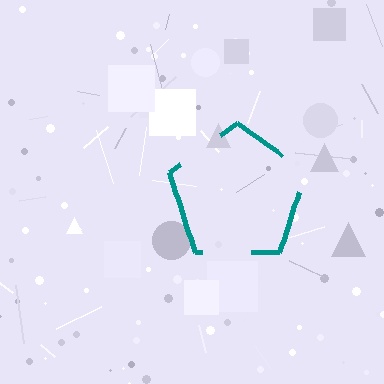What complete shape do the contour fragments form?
The contour fragments form a pentagon.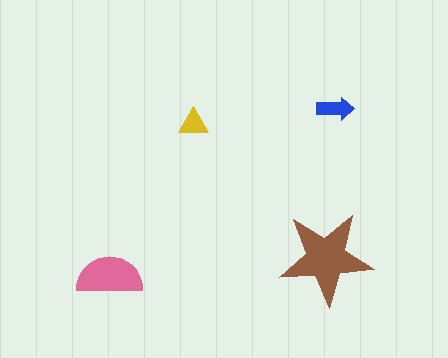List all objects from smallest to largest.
The yellow triangle, the blue arrow, the pink semicircle, the brown star.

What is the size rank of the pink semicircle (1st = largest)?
2nd.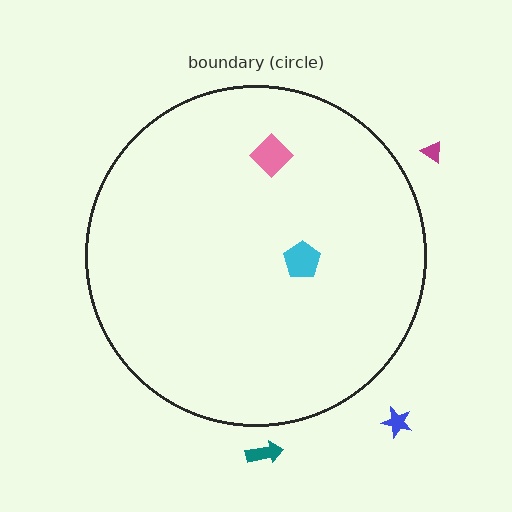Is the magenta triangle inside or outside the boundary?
Outside.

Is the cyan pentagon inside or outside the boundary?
Inside.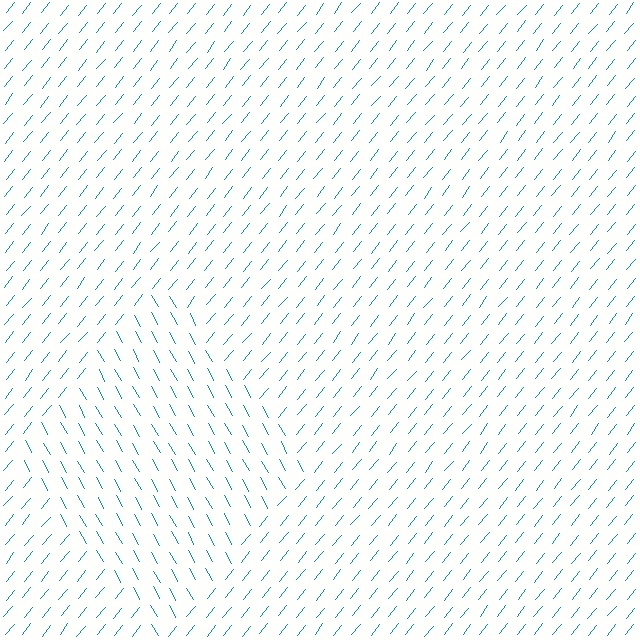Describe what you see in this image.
The image is filled with small teal line segments. A diamond region in the image has lines oriented differently from the surrounding lines, creating a visible texture boundary.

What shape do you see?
I see a diamond.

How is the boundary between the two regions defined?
The boundary is defined purely by a change in line orientation (approximately 68 degrees difference). All lines are the same color and thickness.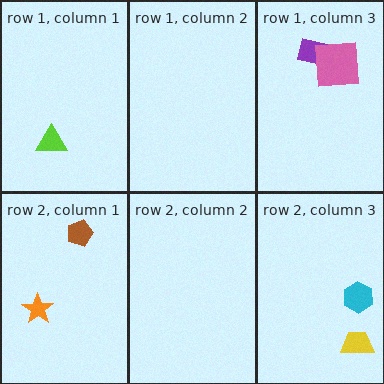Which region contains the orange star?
The row 2, column 1 region.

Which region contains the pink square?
The row 1, column 3 region.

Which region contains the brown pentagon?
The row 2, column 1 region.